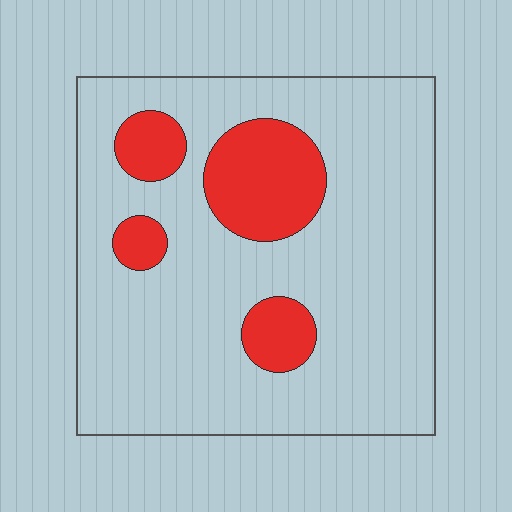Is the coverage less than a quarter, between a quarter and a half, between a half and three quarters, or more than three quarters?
Less than a quarter.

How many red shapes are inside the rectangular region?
4.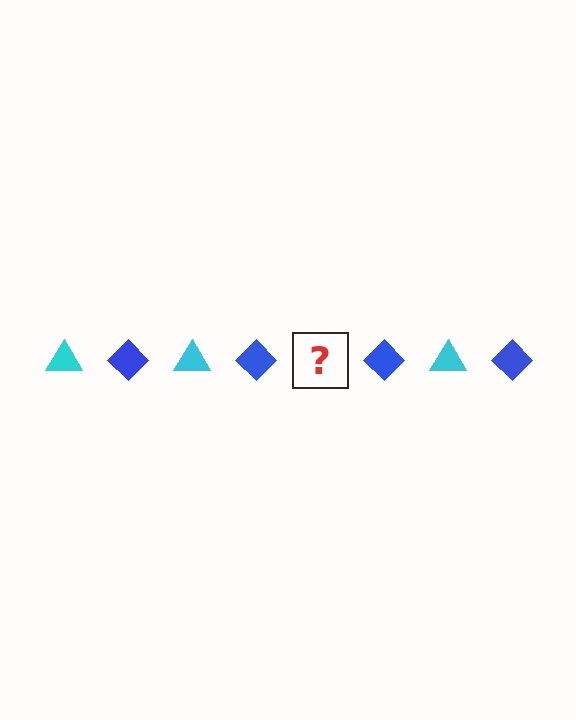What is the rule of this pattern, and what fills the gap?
The rule is that the pattern alternates between cyan triangle and blue diamond. The gap should be filled with a cyan triangle.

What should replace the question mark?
The question mark should be replaced with a cyan triangle.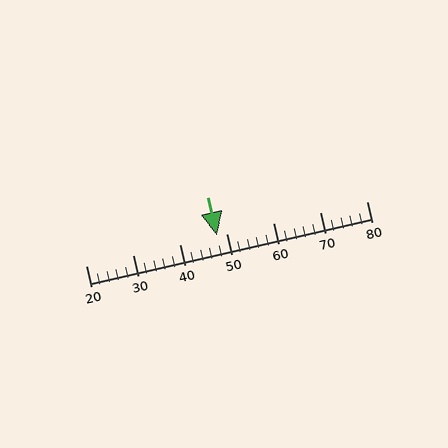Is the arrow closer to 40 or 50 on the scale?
The arrow is closer to 50.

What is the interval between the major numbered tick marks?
The major tick marks are spaced 10 units apart.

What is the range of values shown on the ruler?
The ruler shows values from 20 to 80.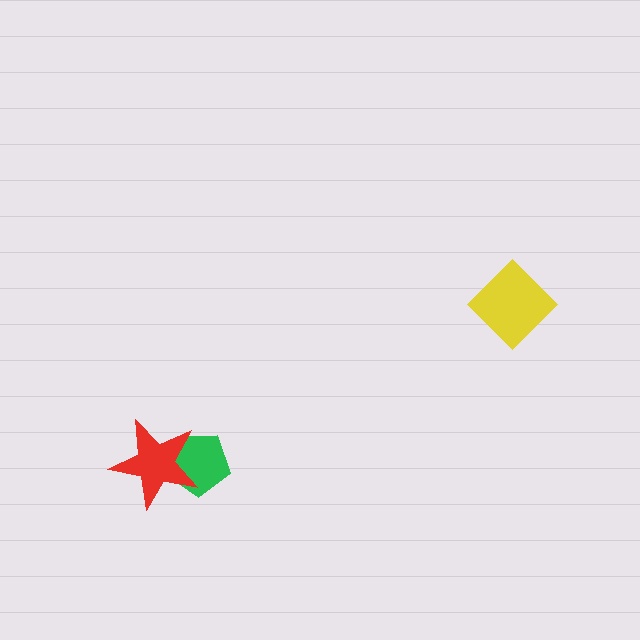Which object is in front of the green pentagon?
The red star is in front of the green pentagon.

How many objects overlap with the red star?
1 object overlaps with the red star.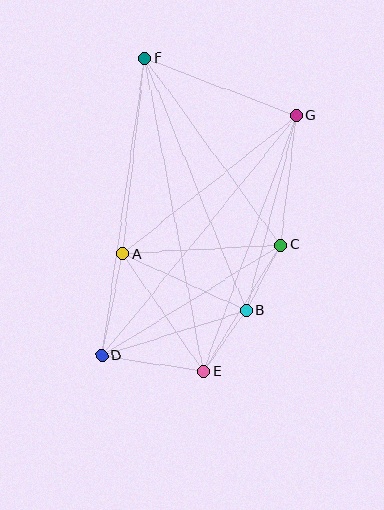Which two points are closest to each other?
Points B and C are closest to each other.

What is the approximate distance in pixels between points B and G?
The distance between B and G is approximately 201 pixels.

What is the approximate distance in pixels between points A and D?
The distance between A and D is approximately 104 pixels.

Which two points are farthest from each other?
Points E and F are farthest from each other.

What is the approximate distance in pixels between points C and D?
The distance between C and D is approximately 211 pixels.